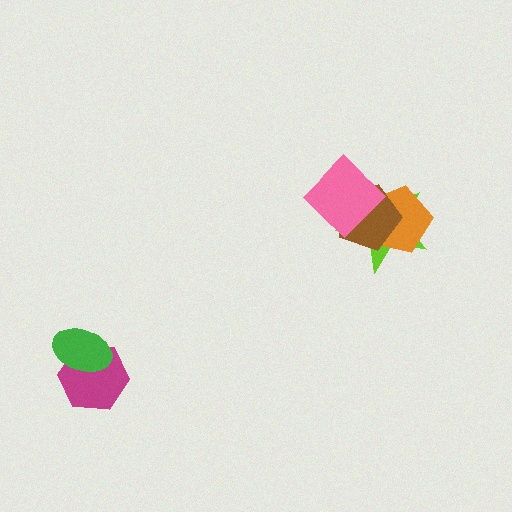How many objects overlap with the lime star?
3 objects overlap with the lime star.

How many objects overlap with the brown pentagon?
3 objects overlap with the brown pentagon.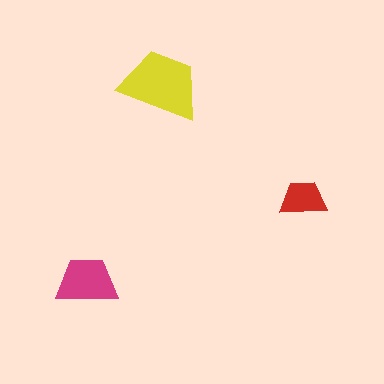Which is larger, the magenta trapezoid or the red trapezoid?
The magenta one.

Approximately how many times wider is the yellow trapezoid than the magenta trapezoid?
About 1.5 times wider.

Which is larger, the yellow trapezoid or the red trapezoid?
The yellow one.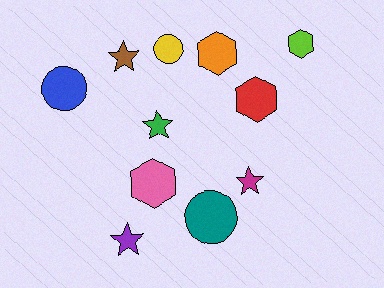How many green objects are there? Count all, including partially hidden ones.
There is 1 green object.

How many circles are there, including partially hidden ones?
There are 3 circles.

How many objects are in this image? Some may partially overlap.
There are 11 objects.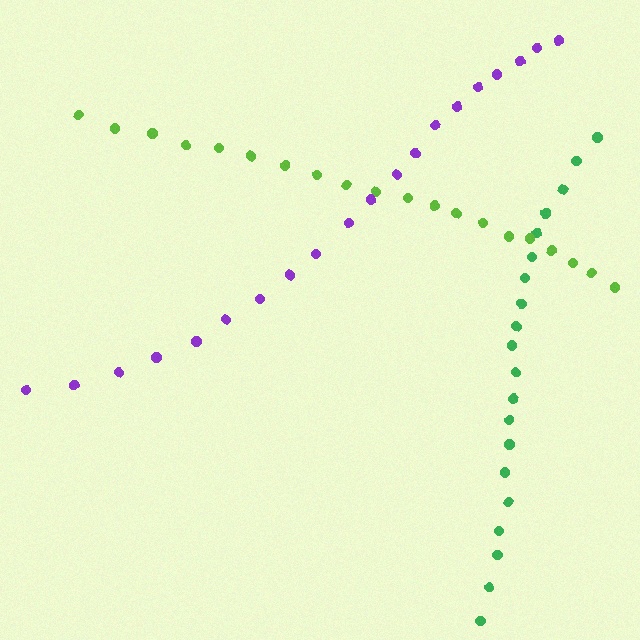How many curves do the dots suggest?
There are 3 distinct paths.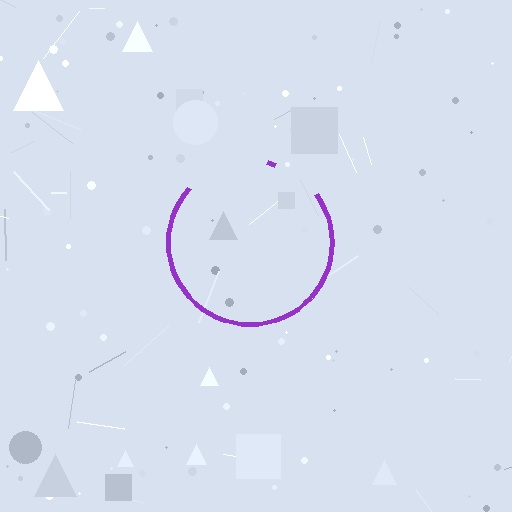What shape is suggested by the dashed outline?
The dashed outline suggests a circle.